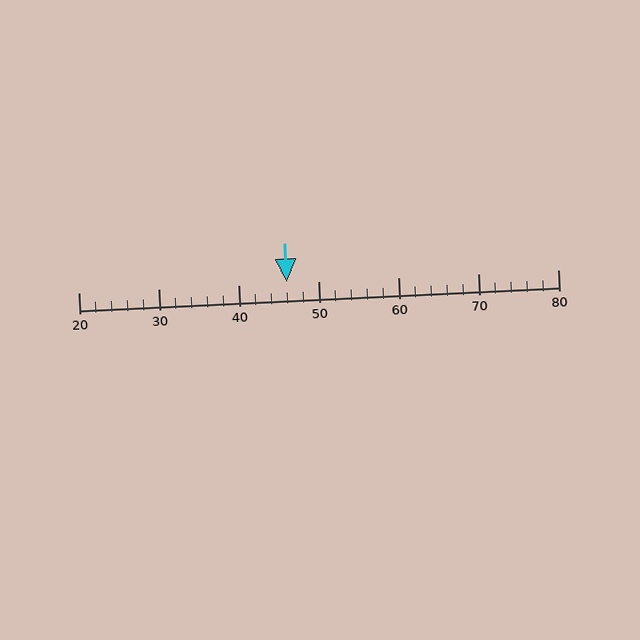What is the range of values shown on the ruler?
The ruler shows values from 20 to 80.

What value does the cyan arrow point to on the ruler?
The cyan arrow points to approximately 46.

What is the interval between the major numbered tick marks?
The major tick marks are spaced 10 units apart.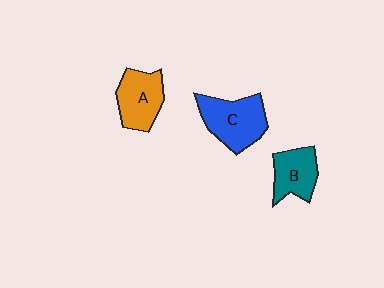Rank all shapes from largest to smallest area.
From largest to smallest: C (blue), A (orange), B (teal).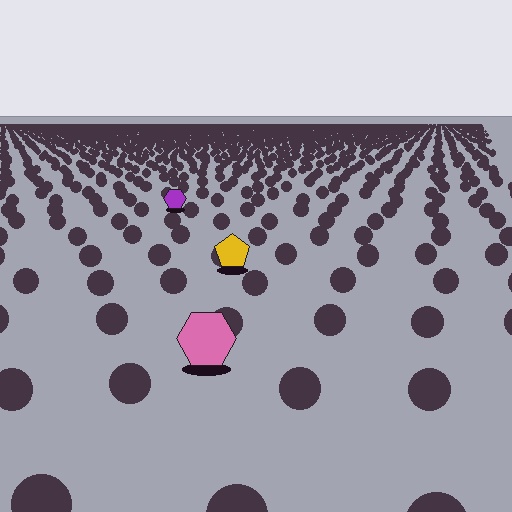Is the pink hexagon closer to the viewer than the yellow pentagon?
Yes. The pink hexagon is closer — you can tell from the texture gradient: the ground texture is coarser near it.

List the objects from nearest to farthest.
From nearest to farthest: the pink hexagon, the yellow pentagon, the purple hexagon.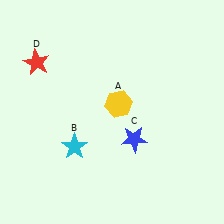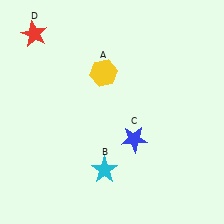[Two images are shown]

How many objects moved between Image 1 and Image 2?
3 objects moved between the two images.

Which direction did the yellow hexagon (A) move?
The yellow hexagon (A) moved up.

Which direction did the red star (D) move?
The red star (D) moved up.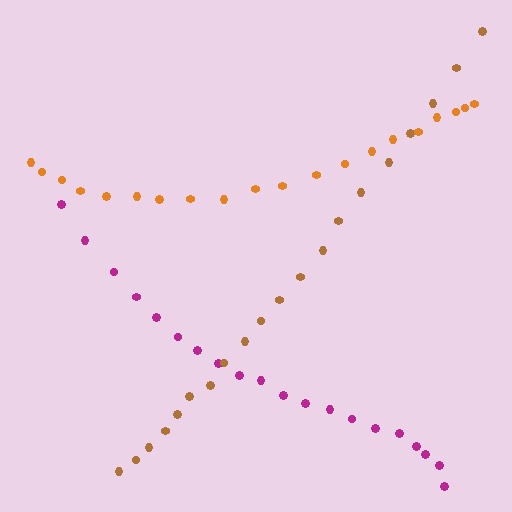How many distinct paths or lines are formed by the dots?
There are 3 distinct paths.